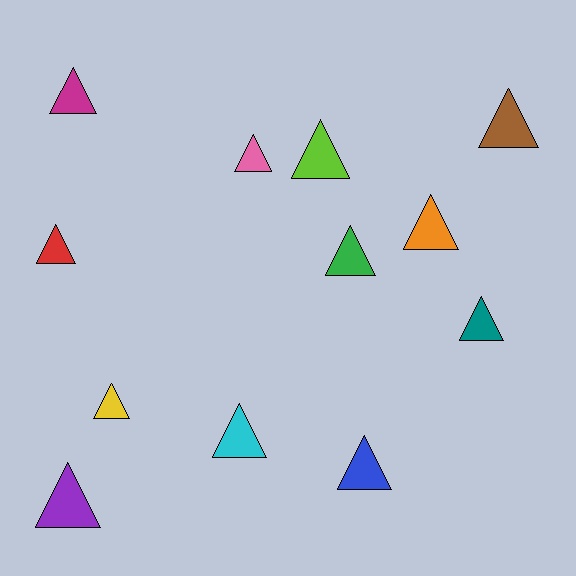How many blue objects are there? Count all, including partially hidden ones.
There is 1 blue object.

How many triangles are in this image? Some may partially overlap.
There are 12 triangles.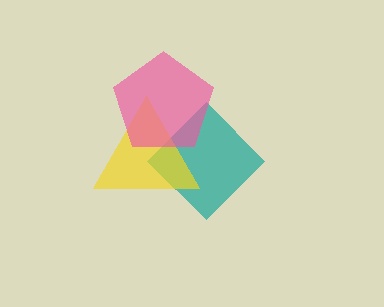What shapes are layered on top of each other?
The layered shapes are: a teal diamond, a yellow triangle, a pink pentagon.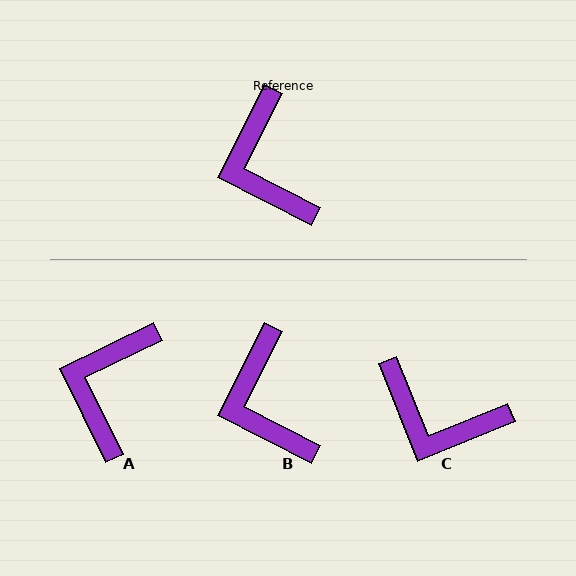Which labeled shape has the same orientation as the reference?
B.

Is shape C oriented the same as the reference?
No, it is off by about 49 degrees.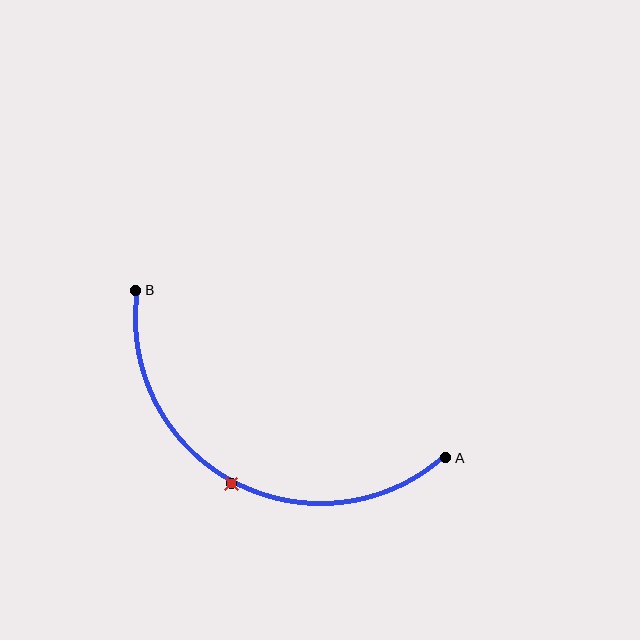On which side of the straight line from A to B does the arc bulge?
The arc bulges below the straight line connecting A and B.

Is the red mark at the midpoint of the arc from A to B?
Yes. The red mark lies on the arc at equal arc-length from both A and B — it is the arc midpoint.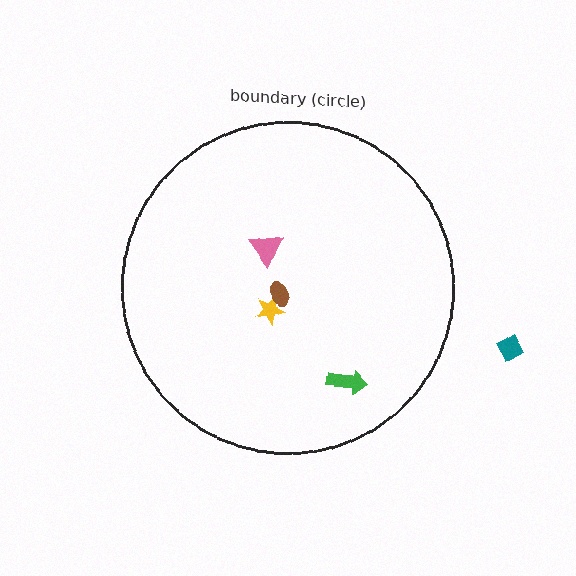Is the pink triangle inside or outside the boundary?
Inside.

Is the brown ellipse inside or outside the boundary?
Inside.